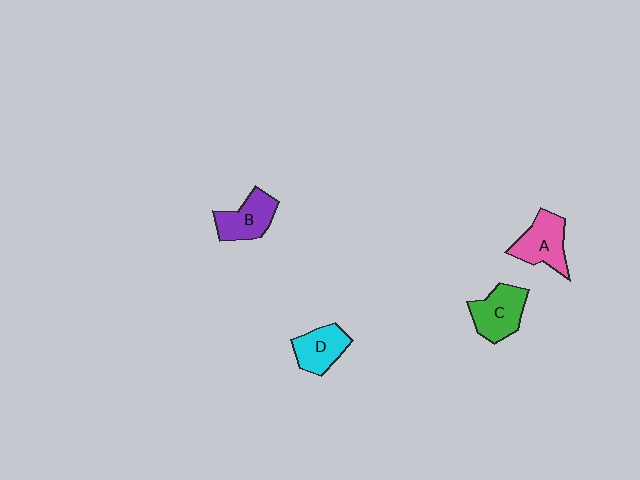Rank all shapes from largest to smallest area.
From largest to smallest: C (green), A (pink), B (purple), D (cyan).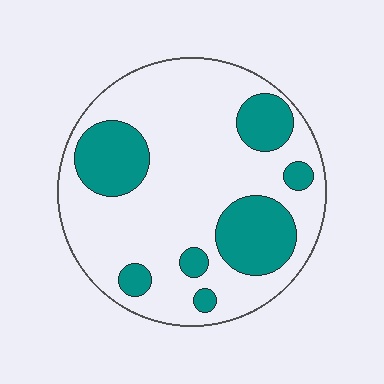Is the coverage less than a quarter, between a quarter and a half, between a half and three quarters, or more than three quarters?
Between a quarter and a half.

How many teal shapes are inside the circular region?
7.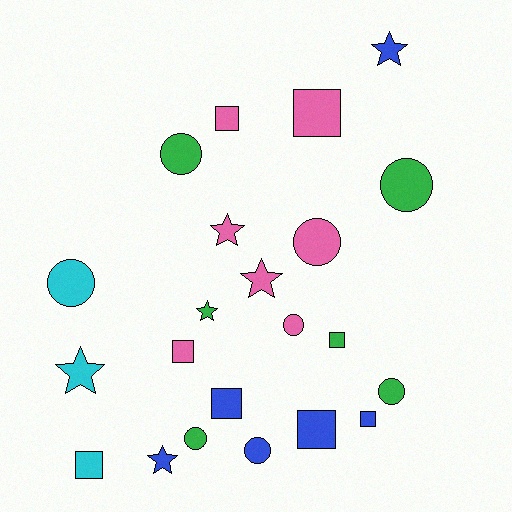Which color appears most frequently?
Pink, with 7 objects.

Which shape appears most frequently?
Circle, with 8 objects.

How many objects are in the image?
There are 22 objects.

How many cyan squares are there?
There is 1 cyan square.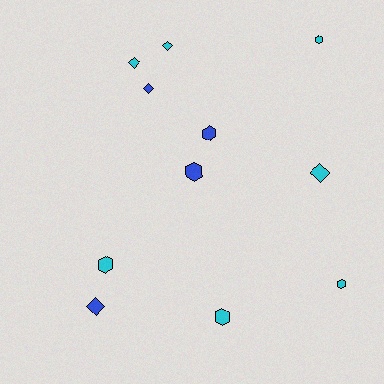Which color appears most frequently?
Cyan, with 7 objects.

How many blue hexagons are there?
There are 2 blue hexagons.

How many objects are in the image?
There are 11 objects.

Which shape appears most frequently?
Hexagon, with 6 objects.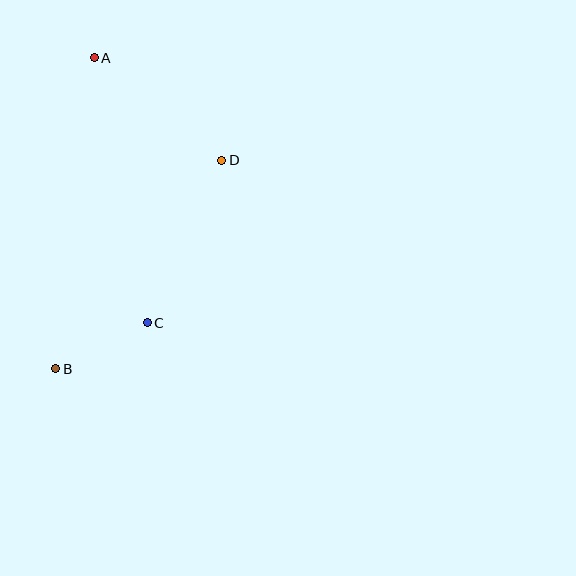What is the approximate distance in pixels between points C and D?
The distance between C and D is approximately 178 pixels.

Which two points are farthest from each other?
Points A and B are farthest from each other.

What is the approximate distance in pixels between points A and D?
The distance between A and D is approximately 163 pixels.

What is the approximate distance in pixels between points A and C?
The distance between A and C is approximately 270 pixels.